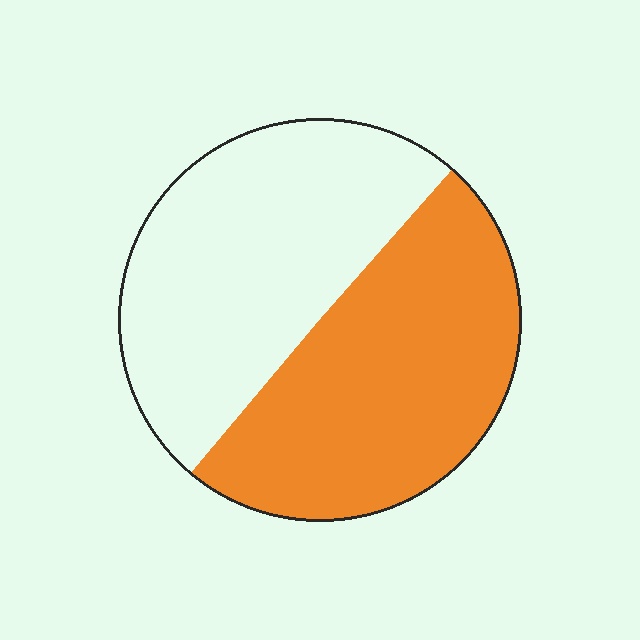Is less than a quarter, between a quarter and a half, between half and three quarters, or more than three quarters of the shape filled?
Between a quarter and a half.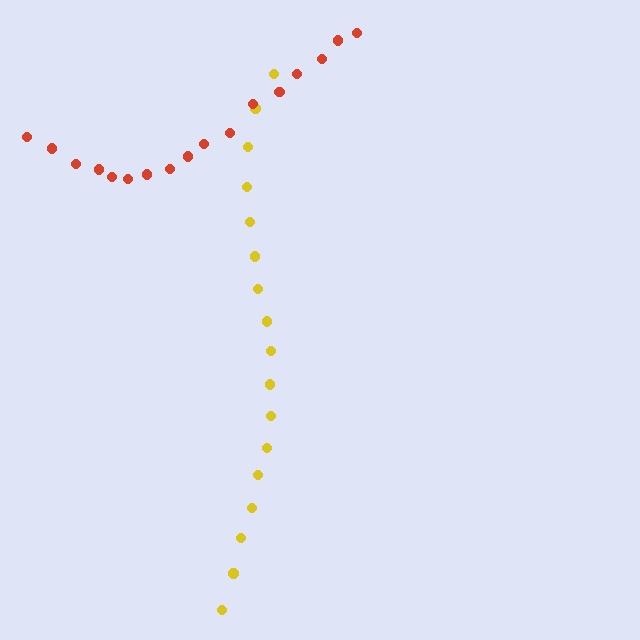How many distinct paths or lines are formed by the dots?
There are 2 distinct paths.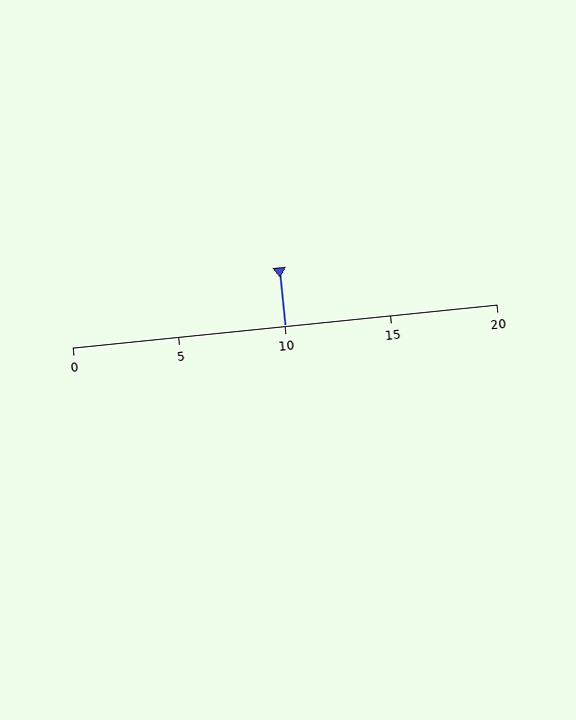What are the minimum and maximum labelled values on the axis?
The axis runs from 0 to 20.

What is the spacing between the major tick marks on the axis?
The major ticks are spaced 5 apart.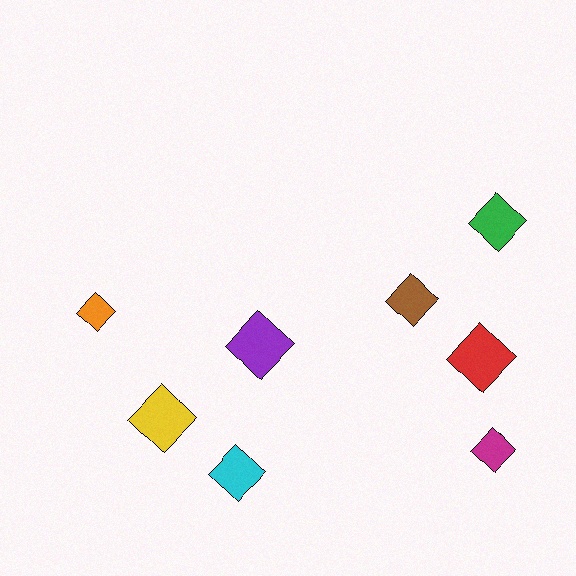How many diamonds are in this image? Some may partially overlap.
There are 8 diamonds.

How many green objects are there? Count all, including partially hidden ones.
There is 1 green object.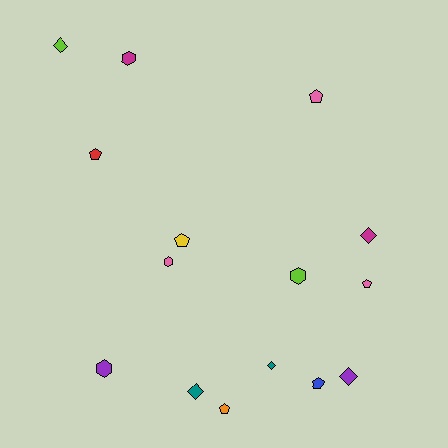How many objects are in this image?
There are 15 objects.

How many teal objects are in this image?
There are 2 teal objects.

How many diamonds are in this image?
There are 5 diamonds.